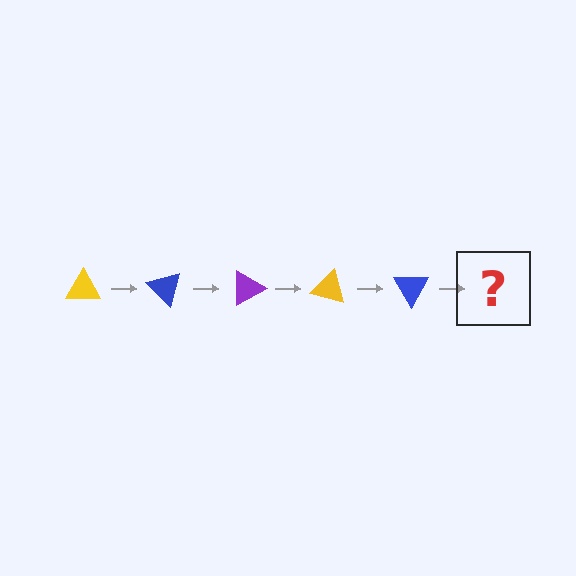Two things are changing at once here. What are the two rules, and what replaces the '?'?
The two rules are that it rotates 45 degrees each step and the color cycles through yellow, blue, and purple. The '?' should be a purple triangle, rotated 225 degrees from the start.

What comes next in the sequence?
The next element should be a purple triangle, rotated 225 degrees from the start.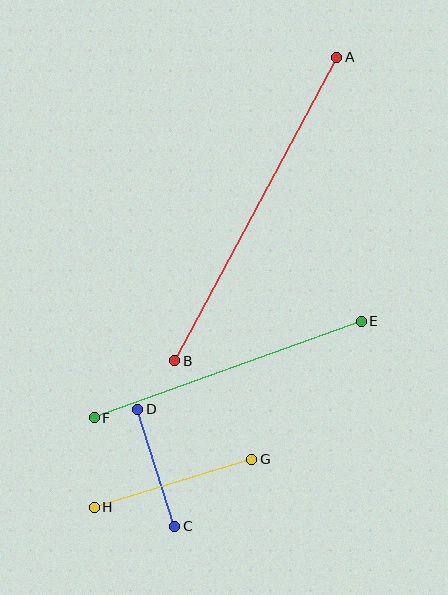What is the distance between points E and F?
The distance is approximately 284 pixels.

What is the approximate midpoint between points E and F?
The midpoint is at approximately (228, 369) pixels.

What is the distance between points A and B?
The distance is approximately 344 pixels.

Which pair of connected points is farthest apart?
Points A and B are farthest apart.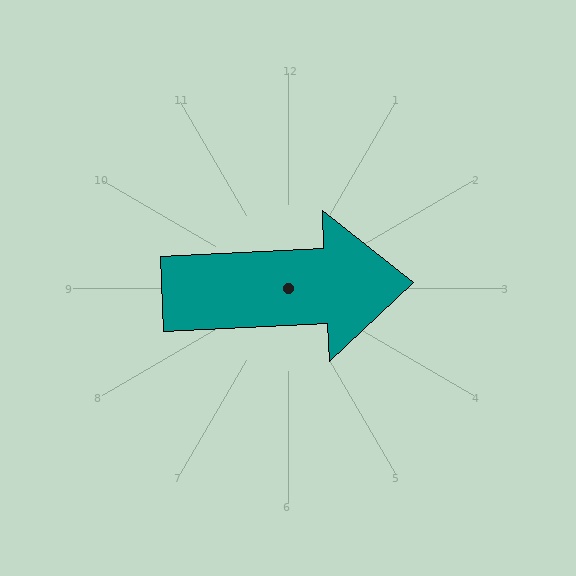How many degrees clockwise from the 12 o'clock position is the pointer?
Approximately 87 degrees.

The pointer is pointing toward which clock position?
Roughly 3 o'clock.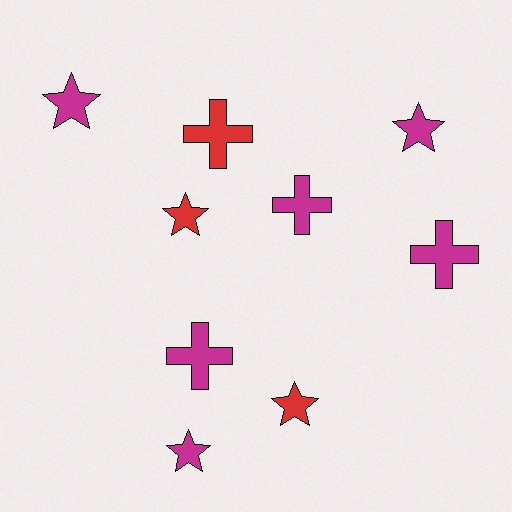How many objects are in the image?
There are 9 objects.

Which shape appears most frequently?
Star, with 5 objects.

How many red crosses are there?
There is 1 red cross.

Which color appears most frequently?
Magenta, with 6 objects.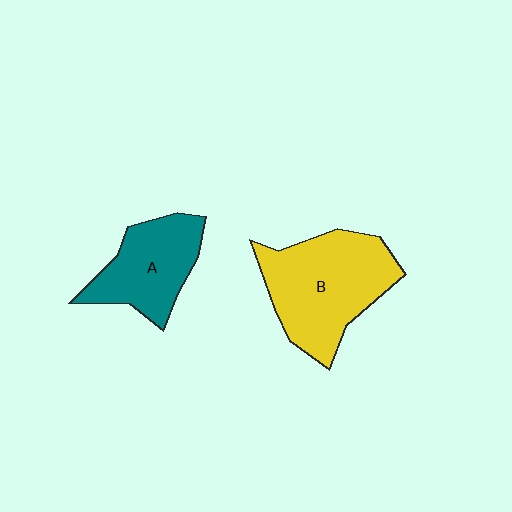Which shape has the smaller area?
Shape A (teal).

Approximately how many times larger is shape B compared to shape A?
Approximately 1.5 times.